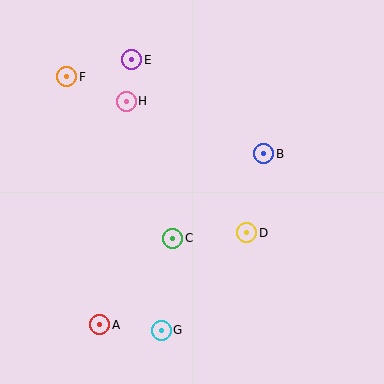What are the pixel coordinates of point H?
Point H is at (126, 101).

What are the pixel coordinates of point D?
Point D is at (247, 233).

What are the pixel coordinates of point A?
Point A is at (100, 325).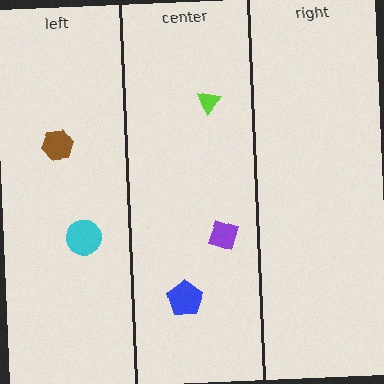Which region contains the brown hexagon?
The left region.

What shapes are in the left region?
The cyan circle, the brown hexagon.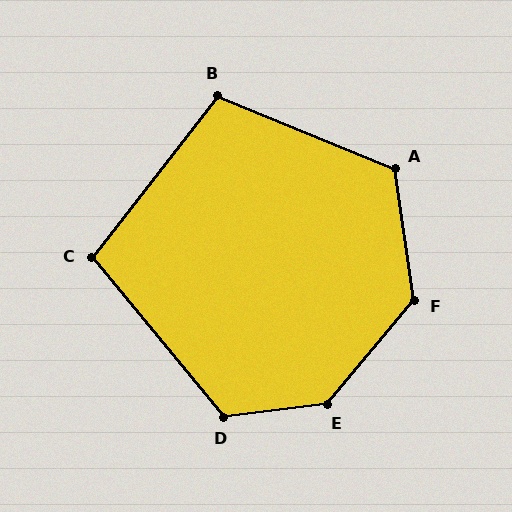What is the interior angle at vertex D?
Approximately 122 degrees (obtuse).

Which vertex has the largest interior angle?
E, at approximately 137 degrees.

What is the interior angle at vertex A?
Approximately 120 degrees (obtuse).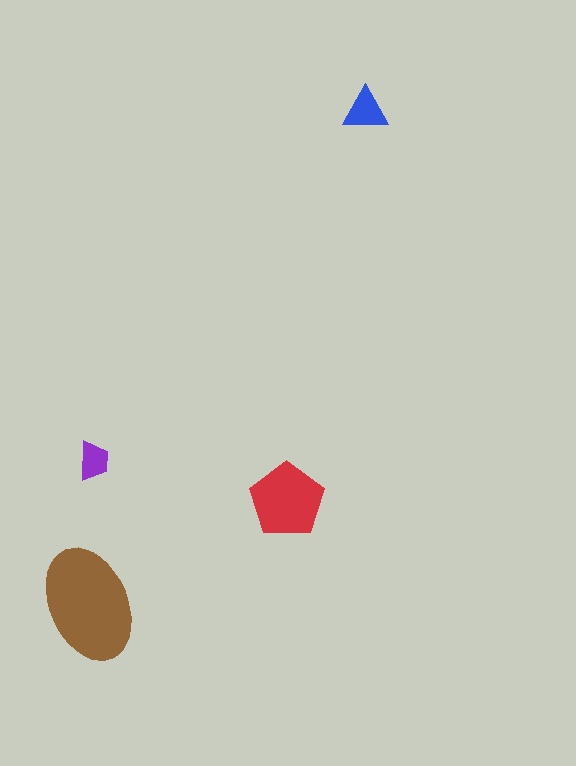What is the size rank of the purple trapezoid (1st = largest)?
4th.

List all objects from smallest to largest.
The purple trapezoid, the blue triangle, the red pentagon, the brown ellipse.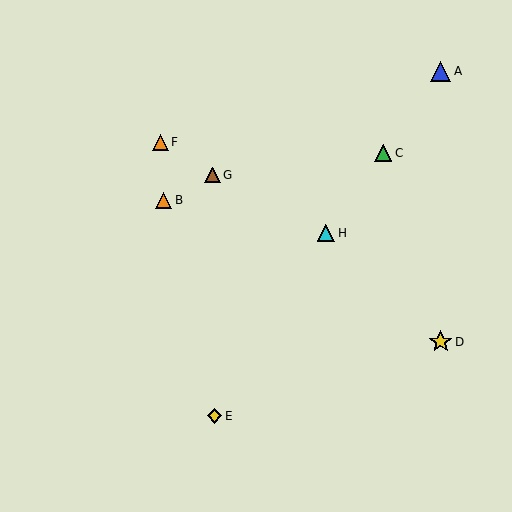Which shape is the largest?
The yellow star (labeled D) is the largest.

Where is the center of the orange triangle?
The center of the orange triangle is at (160, 142).